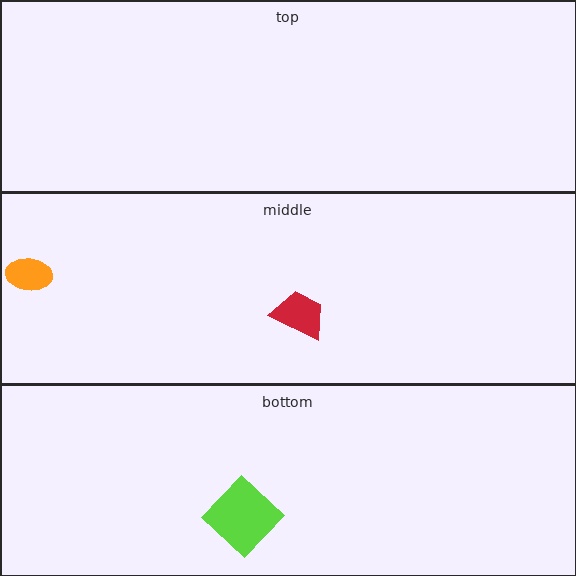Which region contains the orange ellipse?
The middle region.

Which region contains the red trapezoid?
The middle region.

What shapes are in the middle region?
The orange ellipse, the red trapezoid.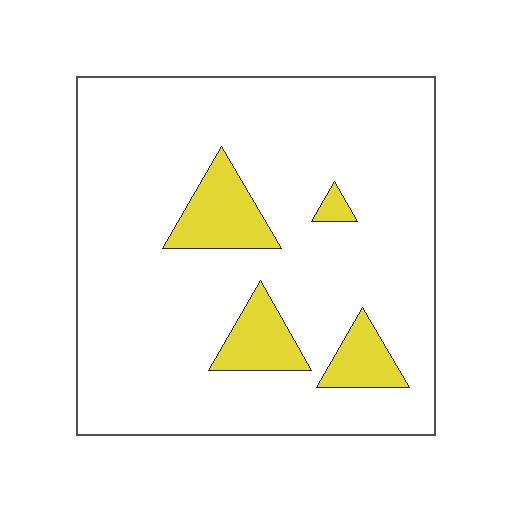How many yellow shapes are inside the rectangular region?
4.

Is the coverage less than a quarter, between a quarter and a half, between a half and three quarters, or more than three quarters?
Less than a quarter.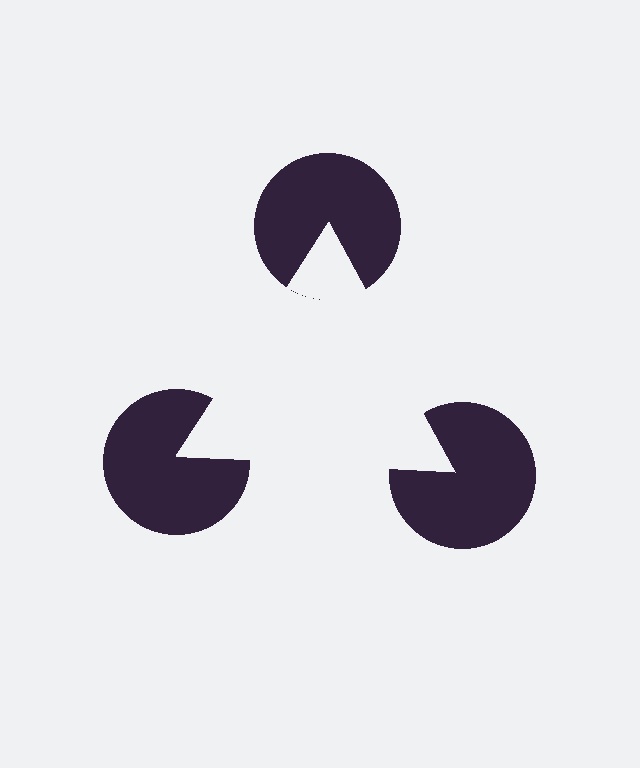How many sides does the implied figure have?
3 sides.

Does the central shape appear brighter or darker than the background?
It typically appears slightly brighter than the background, even though no actual brightness change is drawn.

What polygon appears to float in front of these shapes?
An illusory triangle — its edges are inferred from the aligned wedge cuts in the pac-man discs, not physically drawn.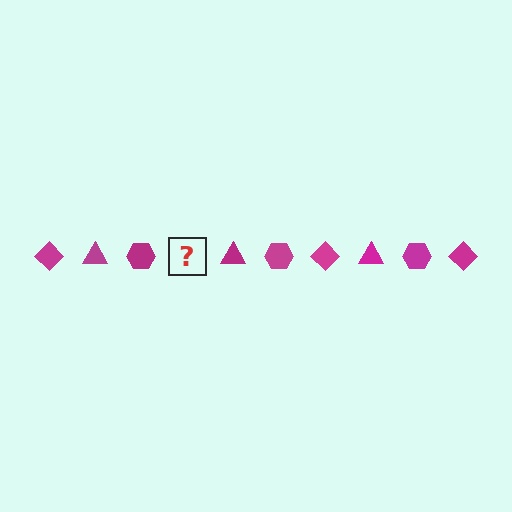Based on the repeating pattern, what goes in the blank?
The blank should be a magenta diamond.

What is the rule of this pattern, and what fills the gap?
The rule is that the pattern cycles through diamond, triangle, hexagon shapes in magenta. The gap should be filled with a magenta diamond.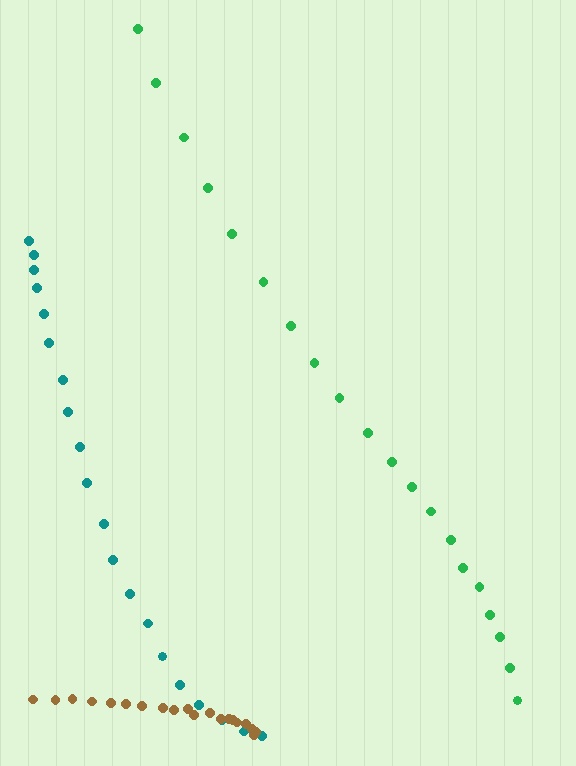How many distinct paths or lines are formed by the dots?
There are 3 distinct paths.